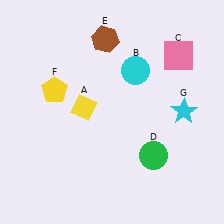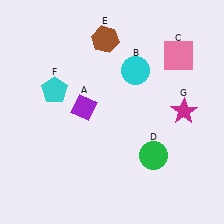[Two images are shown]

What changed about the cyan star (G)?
In Image 1, G is cyan. In Image 2, it changed to magenta.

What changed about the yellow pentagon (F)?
In Image 1, F is yellow. In Image 2, it changed to cyan.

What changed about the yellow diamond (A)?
In Image 1, A is yellow. In Image 2, it changed to purple.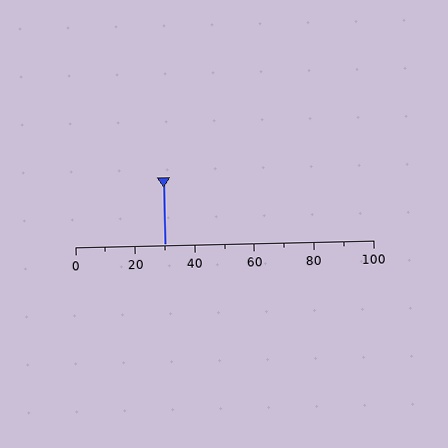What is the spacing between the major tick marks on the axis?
The major ticks are spaced 20 apart.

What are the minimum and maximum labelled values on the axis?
The axis runs from 0 to 100.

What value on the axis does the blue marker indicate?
The marker indicates approximately 30.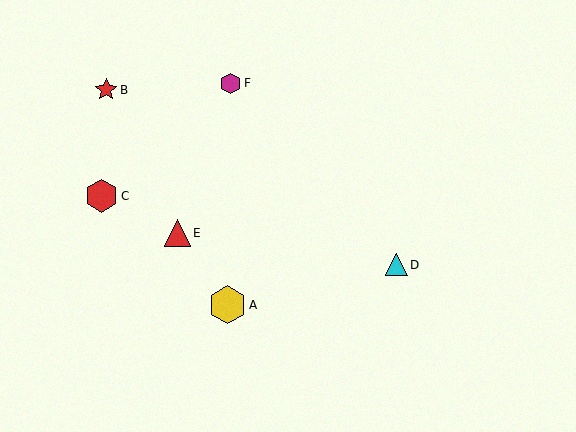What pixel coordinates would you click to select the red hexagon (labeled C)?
Click at (102, 196) to select the red hexagon C.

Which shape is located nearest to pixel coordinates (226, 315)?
The yellow hexagon (labeled A) at (228, 305) is nearest to that location.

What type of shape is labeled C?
Shape C is a red hexagon.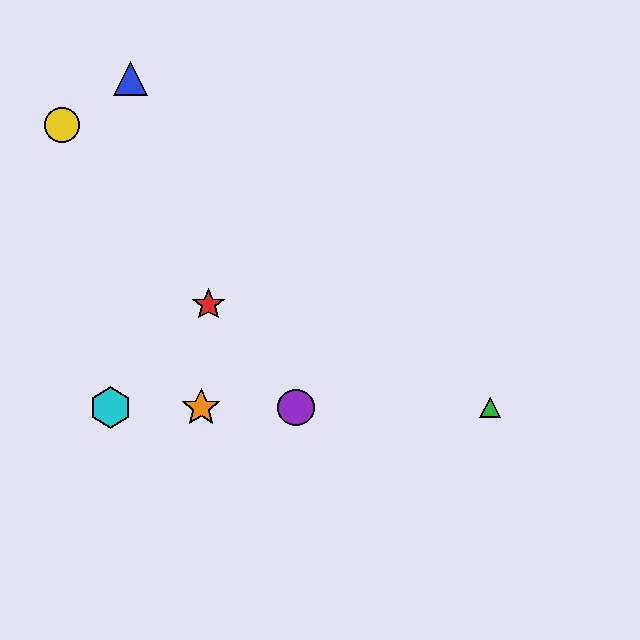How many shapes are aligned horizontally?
4 shapes (the green triangle, the purple circle, the orange star, the cyan hexagon) are aligned horizontally.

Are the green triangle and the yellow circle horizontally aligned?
No, the green triangle is at y≈408 and the yellow circle is at y≈125.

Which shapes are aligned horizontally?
The green triangle, the purple circle, the orange star, the cyan hexagon are aligned horizontally.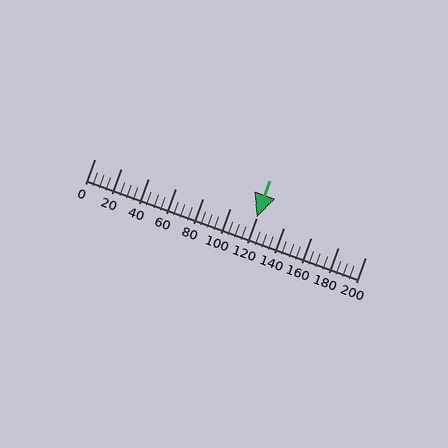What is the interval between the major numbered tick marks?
The major tick marks are spaced 20 units apart.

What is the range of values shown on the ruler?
The ruler shows values from 0 to 200.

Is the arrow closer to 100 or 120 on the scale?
The arrow is closer to 120.